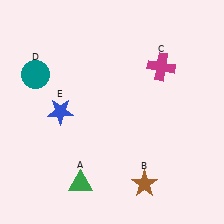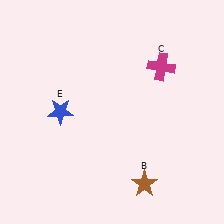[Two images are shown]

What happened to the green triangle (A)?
The green triangle (A) was removed in Image 2. It was in the bottom-left area of Image 1.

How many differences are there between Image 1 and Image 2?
There are 2 differences between the two images.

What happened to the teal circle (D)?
The teal circle (D) was removed in Image 2. It was in the top-left area of Image 1.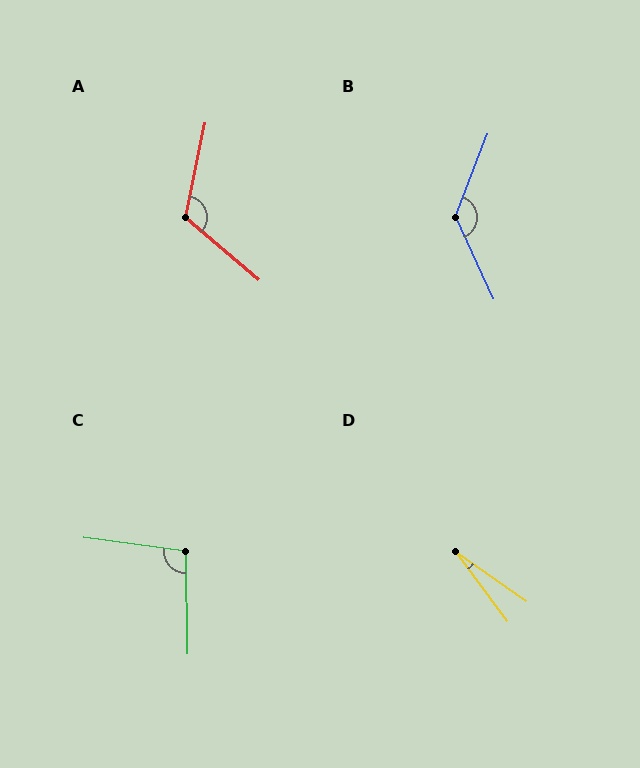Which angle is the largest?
B, at approximately 134 degrees.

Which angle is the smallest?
D, at approximately 18 degrees.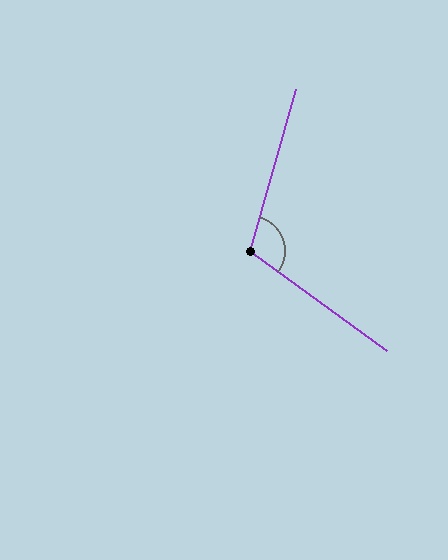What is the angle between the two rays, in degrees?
Approximately 110 degrees.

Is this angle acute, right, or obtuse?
It is obtuse.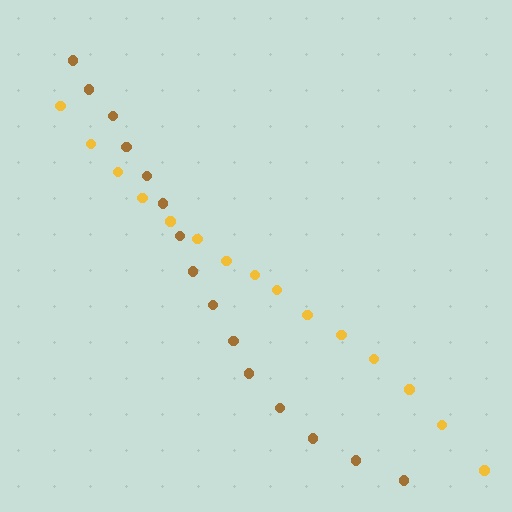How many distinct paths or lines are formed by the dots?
There are 2 distinct paths.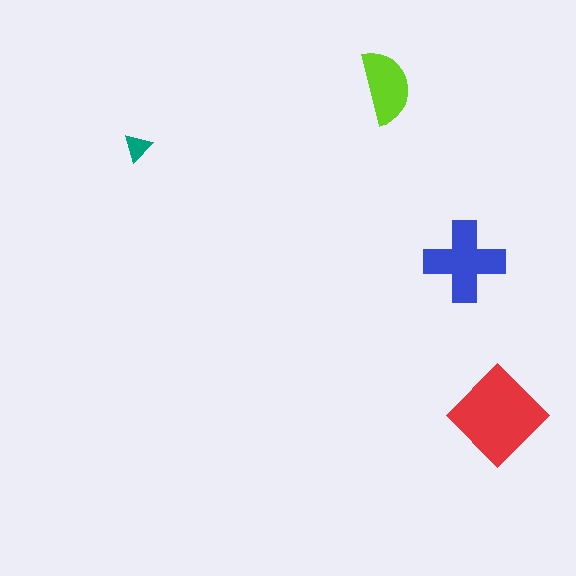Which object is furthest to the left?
The teal triangle is leftmost.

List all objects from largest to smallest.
The red diamond, the blue cross, the lime semicircle, the teal triangle.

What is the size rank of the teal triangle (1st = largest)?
4th.